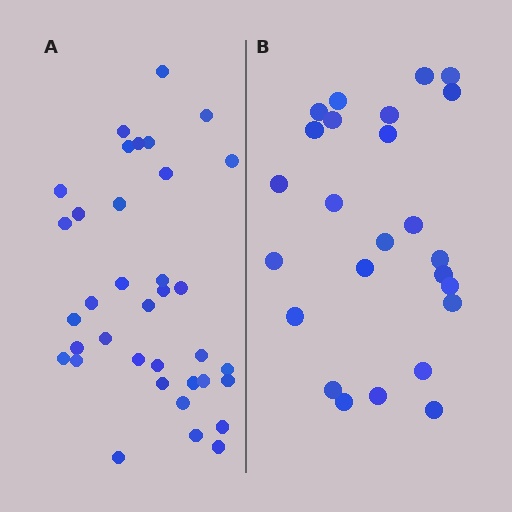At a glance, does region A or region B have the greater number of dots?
Region A (the left region) has more dots.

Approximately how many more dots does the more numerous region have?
Region A has roughly 12 or so more dots than region B.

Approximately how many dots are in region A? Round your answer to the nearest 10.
About 40 dots. (The exact count is 36, which rounds to 40.)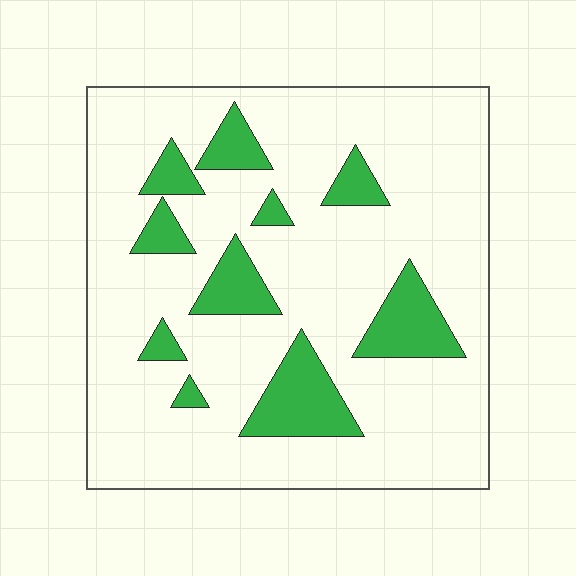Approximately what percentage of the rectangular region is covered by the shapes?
Approximately 15%.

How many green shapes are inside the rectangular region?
10.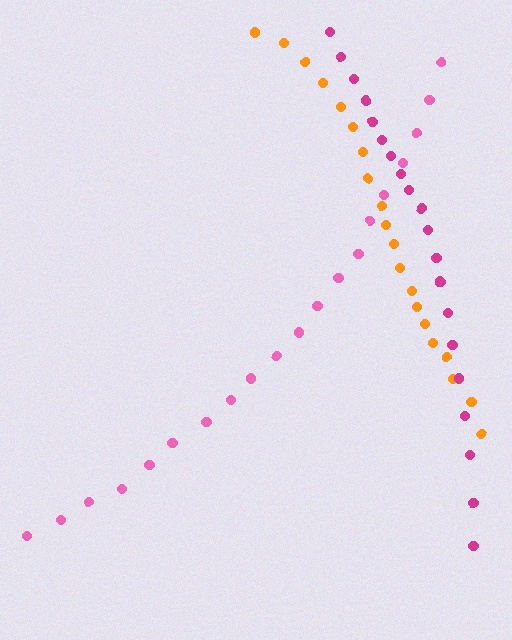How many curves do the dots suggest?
There are 3 distinct paths.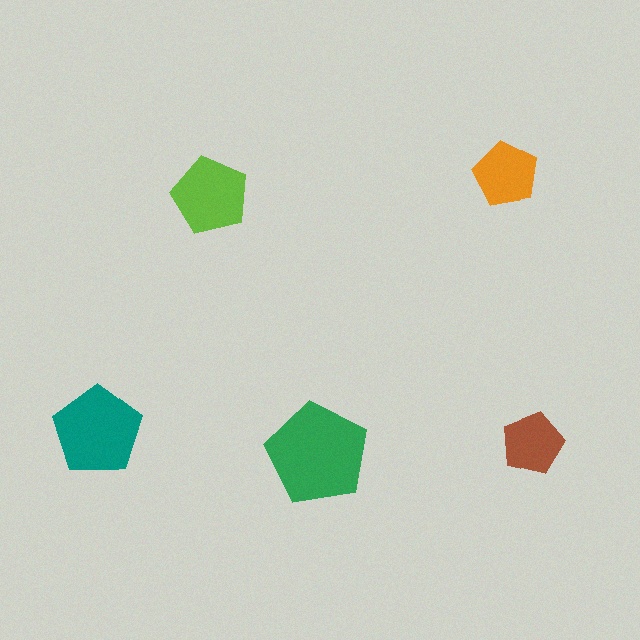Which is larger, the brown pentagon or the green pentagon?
The green one.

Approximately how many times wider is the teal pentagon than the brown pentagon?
About 1.5 times wider.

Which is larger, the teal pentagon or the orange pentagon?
The teal one.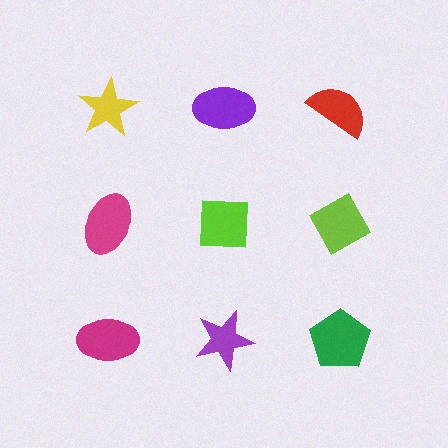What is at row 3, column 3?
A green pentagon.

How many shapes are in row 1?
3 shapes.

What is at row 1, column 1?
A yellow star.